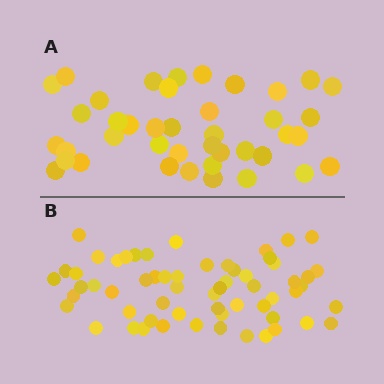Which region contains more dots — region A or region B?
Region B (the bottom region) has more dots.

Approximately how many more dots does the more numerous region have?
Region B has approximately 20 more dots than region A.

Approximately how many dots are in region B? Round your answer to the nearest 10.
About 60 dots.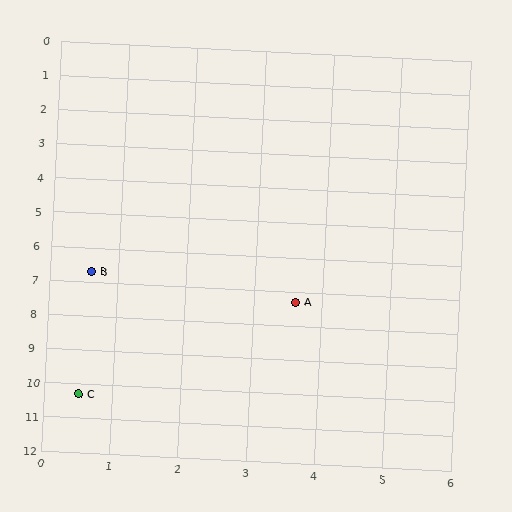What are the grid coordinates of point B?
Point B is at approximately (0.6, 6.7).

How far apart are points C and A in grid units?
Points C and A are about 4.3 grid units apart.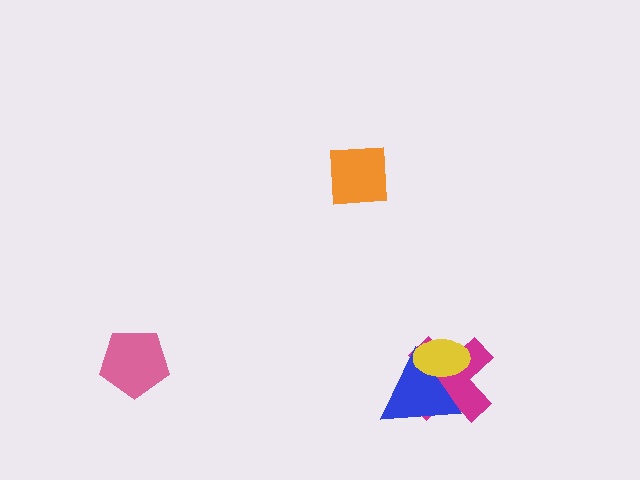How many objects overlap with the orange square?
0 objects overlap with the orange square.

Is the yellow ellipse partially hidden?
No, no other shape covers it.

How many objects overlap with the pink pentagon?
0 objects overlap with the pink pentagon.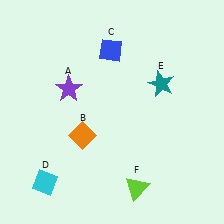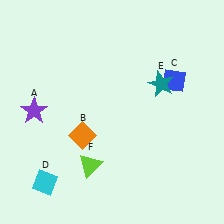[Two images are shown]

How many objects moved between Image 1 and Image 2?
3 objects moved between the two images.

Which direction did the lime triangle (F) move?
The lime triangle (F) moved left.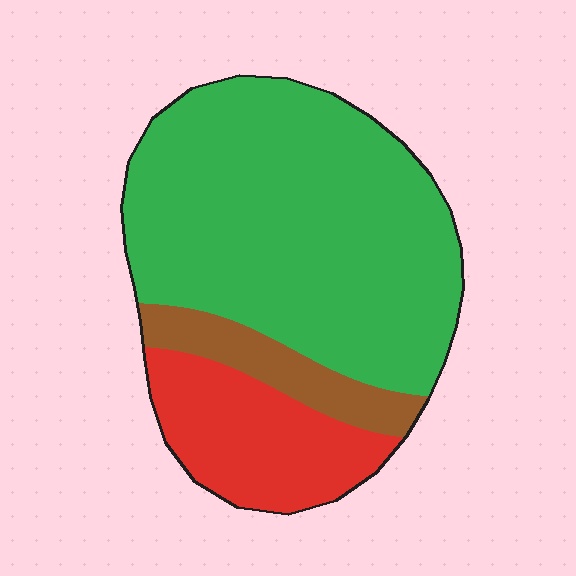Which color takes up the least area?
Brown, at roughly 10%.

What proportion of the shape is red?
Red takes up about one fifth (1/5) of the shape.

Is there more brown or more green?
Green.